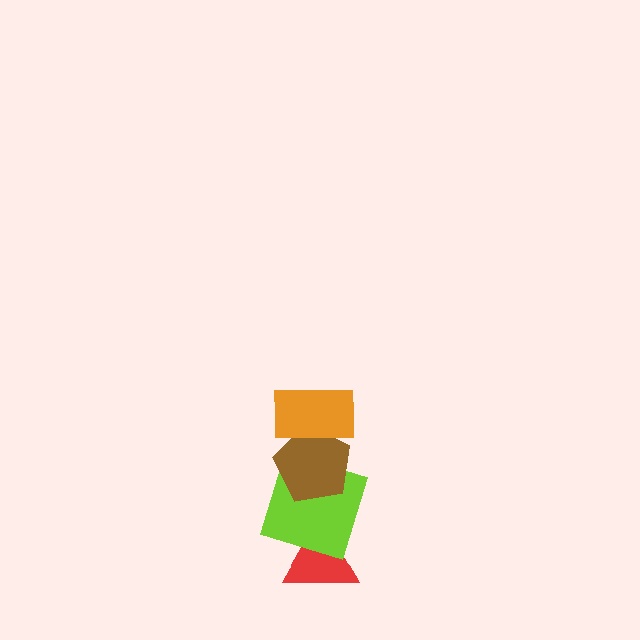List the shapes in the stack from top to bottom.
From top to bottom: the orange rectangle, the brown pentagon, the lime square, the red triangle.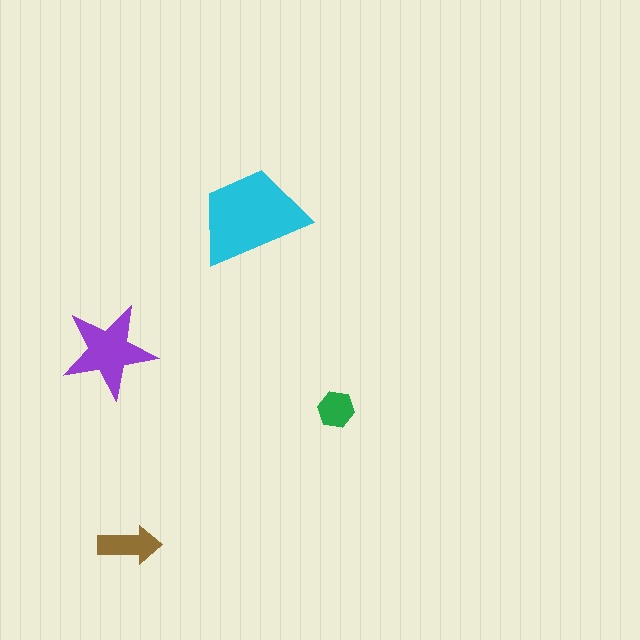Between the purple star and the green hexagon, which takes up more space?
The purple star.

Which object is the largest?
The cyan trapezoid.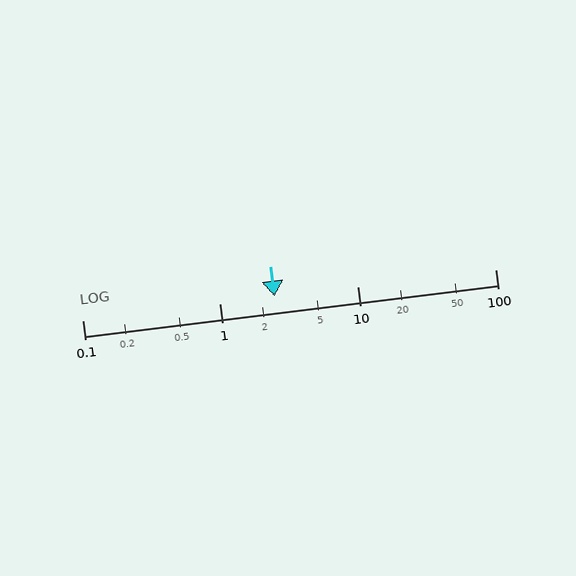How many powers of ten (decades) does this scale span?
The scale spans 3 decades, from 0.1 to 100.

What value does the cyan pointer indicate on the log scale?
The pointer indicates approximately 2.5.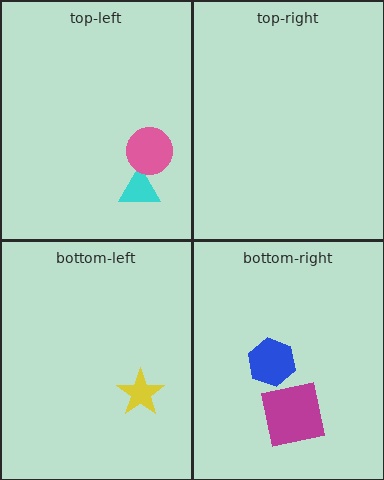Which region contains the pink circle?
The top-left region.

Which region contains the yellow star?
The bottom-left region.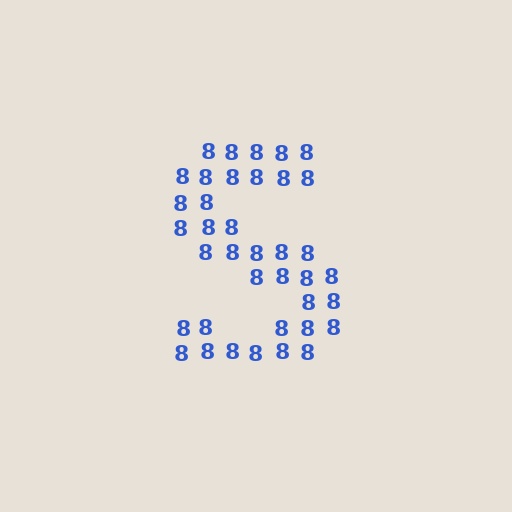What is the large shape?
The large shape is the letter S.